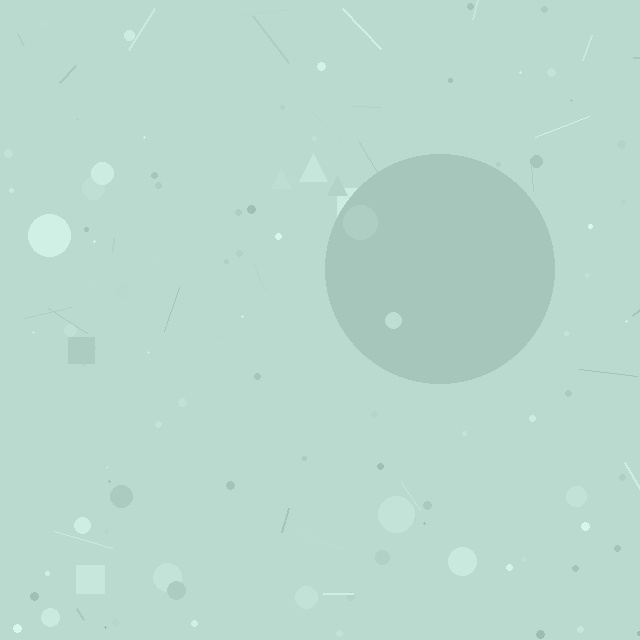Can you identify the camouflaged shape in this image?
The camouflaged shape is a circle.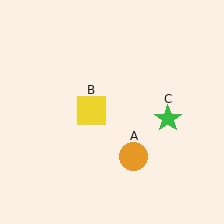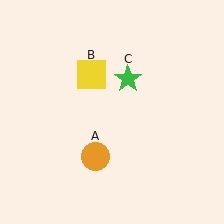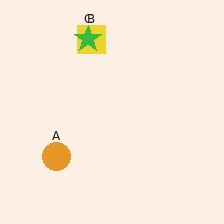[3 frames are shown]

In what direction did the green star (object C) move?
The green star (object C) moved up and to the left.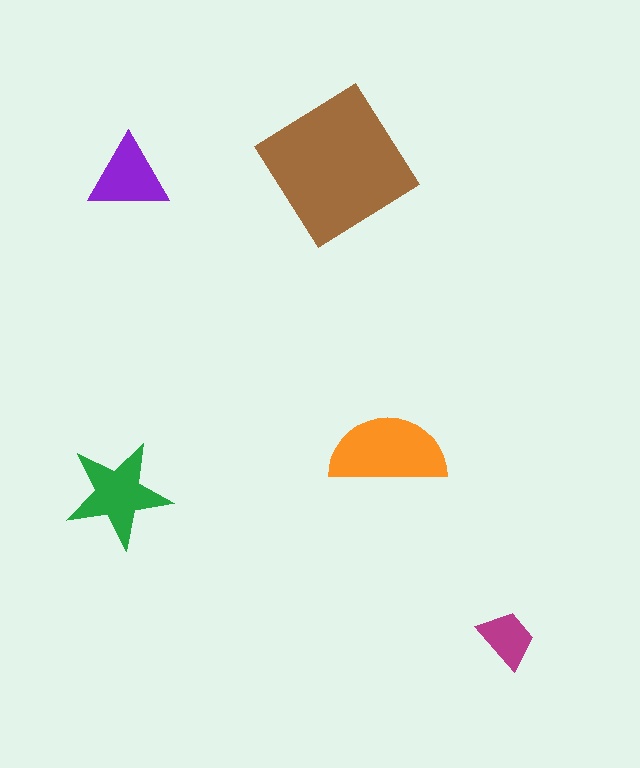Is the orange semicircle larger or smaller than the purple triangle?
Larger.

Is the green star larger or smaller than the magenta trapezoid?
Larger.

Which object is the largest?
The brown diamond.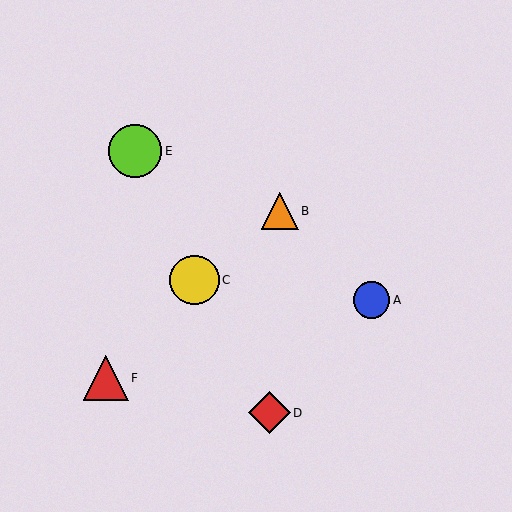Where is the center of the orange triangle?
The center of the orange triangle is at (280, 211).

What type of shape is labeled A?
Shape A is a blue circle.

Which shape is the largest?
The lime circle (labeled E) is the largest.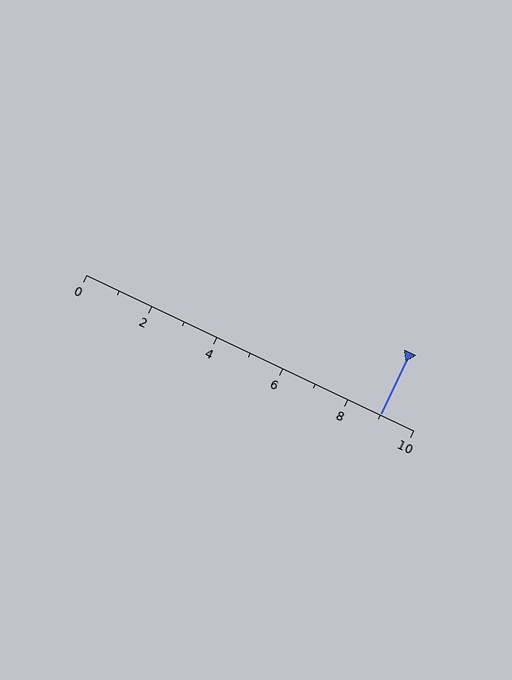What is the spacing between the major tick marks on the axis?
The major ticks are spaced 2 apart.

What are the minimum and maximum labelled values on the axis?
The axis runs from 0 to 10.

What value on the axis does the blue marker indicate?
The marker indicates approximately 9.